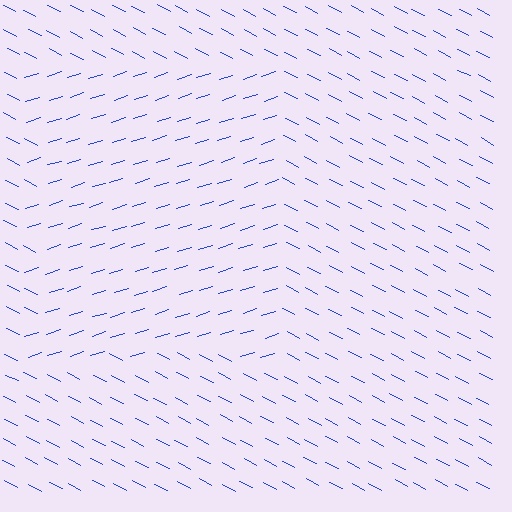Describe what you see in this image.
The image is filled with small blue line segments. A rectangle region in the image has lines oriented differently from the surrounding lines, creating a visible texture boundary.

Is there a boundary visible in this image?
Yes, there is a texture boundary formed by a change in line orientation.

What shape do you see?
I see a rectangle.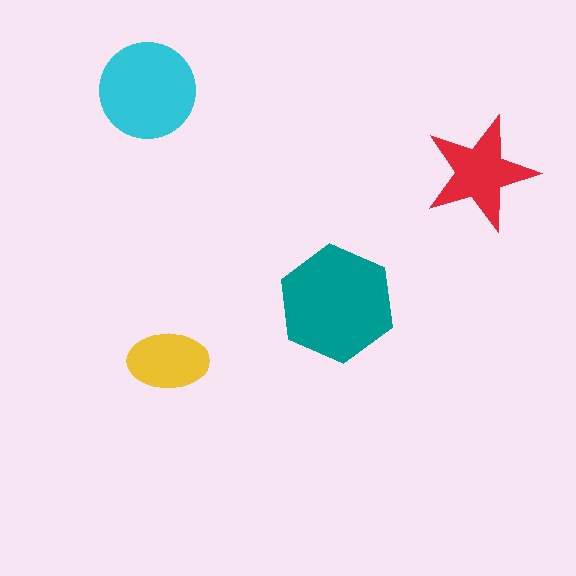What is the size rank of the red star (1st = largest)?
3rd.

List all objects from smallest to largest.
The yellow ellipse, the red star, the cyan circle, the teal hexagon.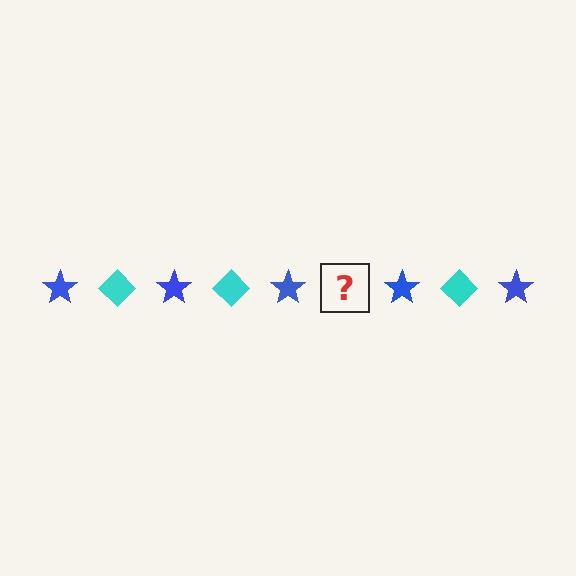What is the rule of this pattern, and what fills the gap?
The rule is that the pattern alternates between blue star and cyan diamond. The gap should be filled with a cyan diamond.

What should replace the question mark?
The question mark should be replaced with a cyan diamond.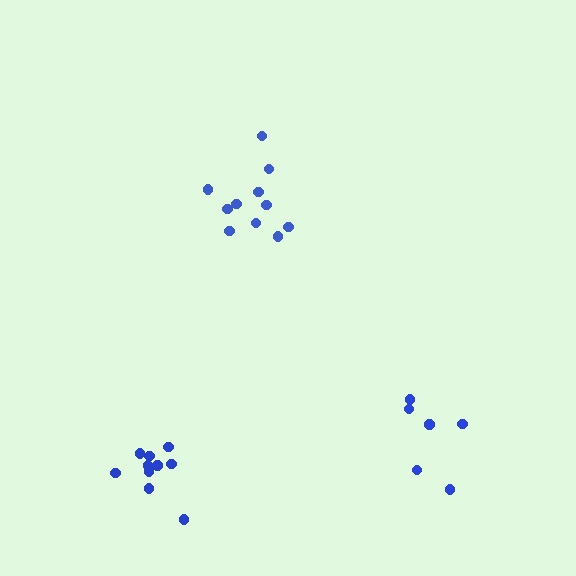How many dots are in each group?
Group 1: 11 dots, Group 2: 6 dots, Group 3: 10 dots (27 total).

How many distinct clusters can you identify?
There are 3 distinct clusters.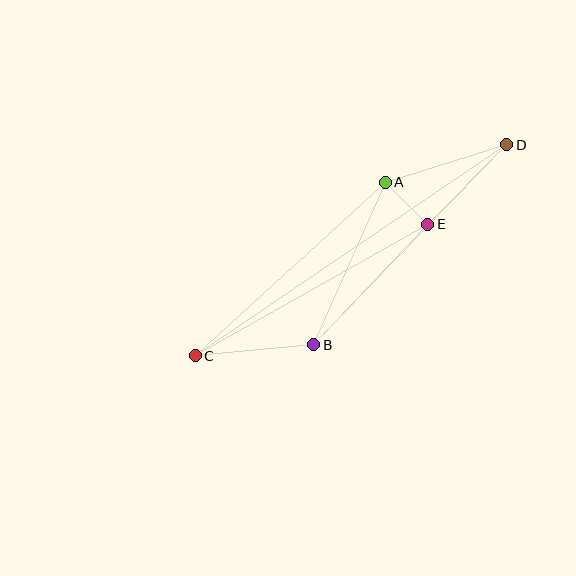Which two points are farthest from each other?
Points C and D are farthest from each other.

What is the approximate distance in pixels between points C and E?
The distance between C and E is approximately 267 pixels.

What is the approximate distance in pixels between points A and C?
The distance between A and C is approximately 257 pixels.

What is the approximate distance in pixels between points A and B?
The distance between A and B is approximately 178 pixels.